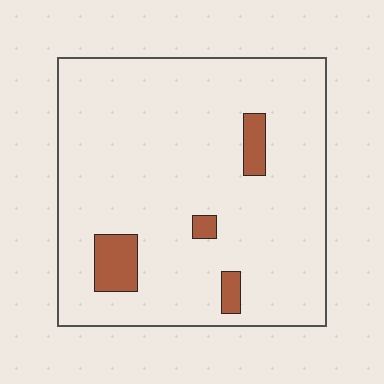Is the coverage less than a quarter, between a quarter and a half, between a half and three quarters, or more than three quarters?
Less than a quarter.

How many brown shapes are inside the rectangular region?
4.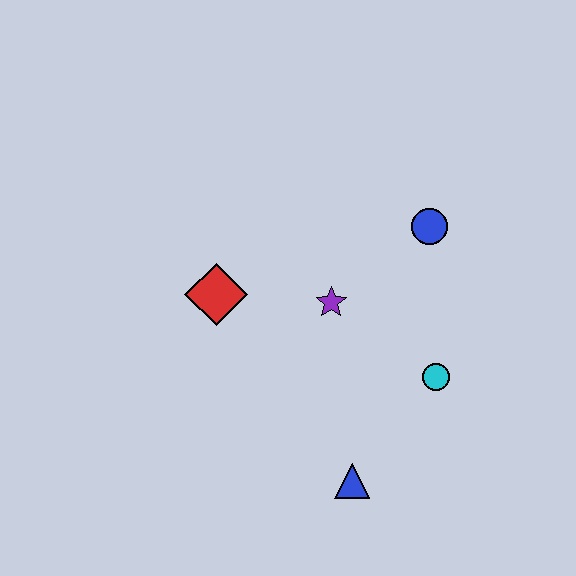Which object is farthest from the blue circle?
The blue triangle is farthest from the blue circle.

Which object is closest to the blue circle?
The purple star is closest to the blue circle.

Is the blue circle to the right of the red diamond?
Yes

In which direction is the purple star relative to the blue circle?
The purple star is to the left of the blue circle.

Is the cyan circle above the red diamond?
No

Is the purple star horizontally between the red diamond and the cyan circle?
Yes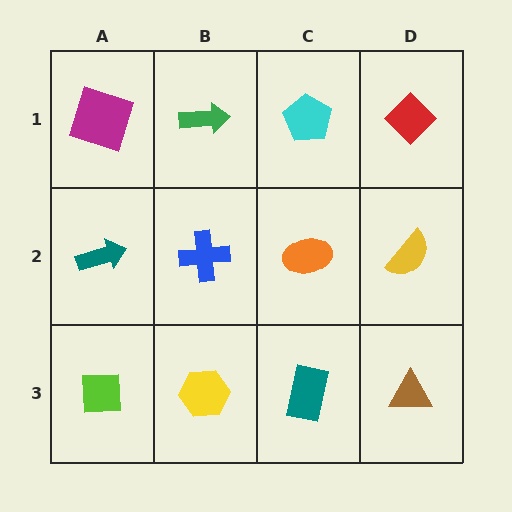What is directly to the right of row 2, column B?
An orange ellipse.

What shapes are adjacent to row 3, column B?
A blue cross (row 2, column B), a lime square (row 3, column A), a teal rectangle (row 3, column C).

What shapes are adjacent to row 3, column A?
A teal arrow (row 2, column A), a yellow hexagon (row 3, column B).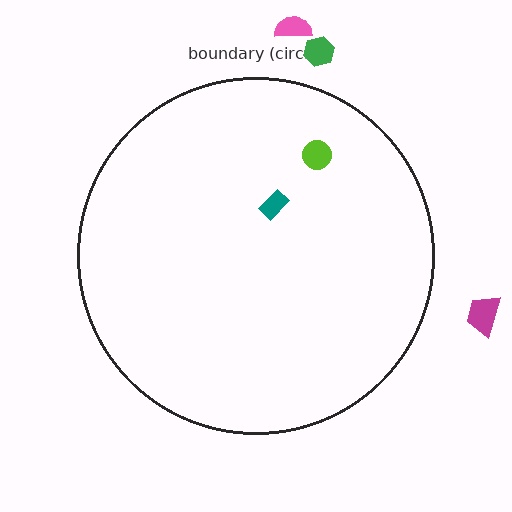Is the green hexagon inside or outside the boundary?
Outside.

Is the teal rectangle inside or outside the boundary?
Inside.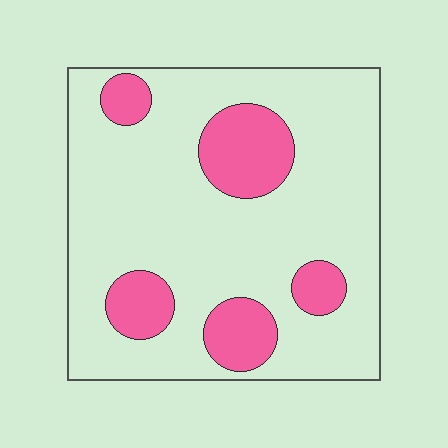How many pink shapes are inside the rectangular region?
5.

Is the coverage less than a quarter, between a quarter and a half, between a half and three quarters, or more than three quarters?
Less than a quarter.